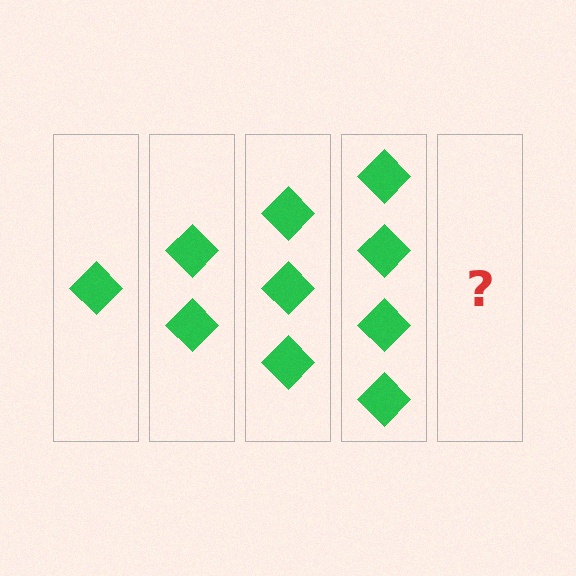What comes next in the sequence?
The next element should be 5 diamonds.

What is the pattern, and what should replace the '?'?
The pattern is that each step adds one more diamond. The '?' should be 5 diamonds.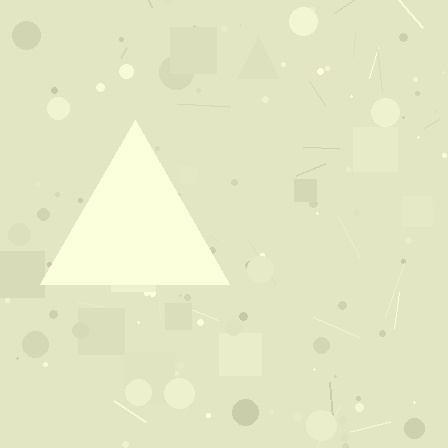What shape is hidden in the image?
A triangle is hidden in the image.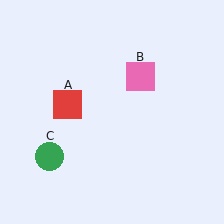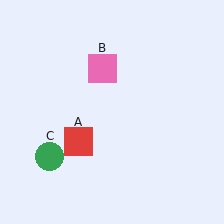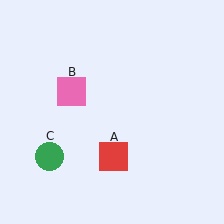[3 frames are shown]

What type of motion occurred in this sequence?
The red square (object A), pink square (object B) rotated counterclockwise around the center of the scene.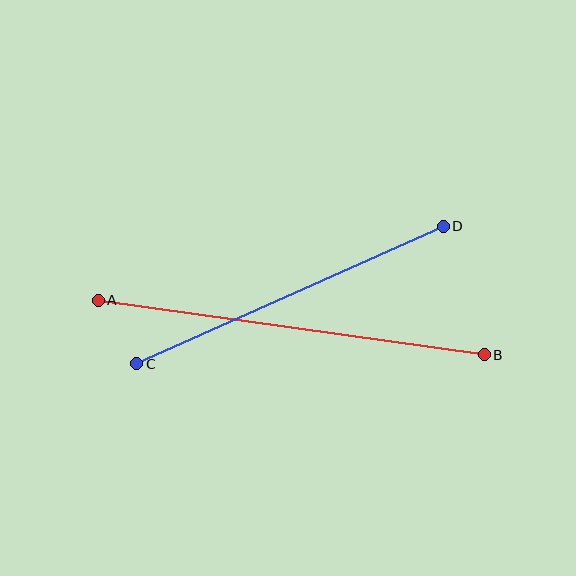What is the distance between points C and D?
The distance is approximately 336 pixels.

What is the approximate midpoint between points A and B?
The midpoint is at approximately (291, 327) pixels.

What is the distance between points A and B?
The distance is approximately 390 pixels.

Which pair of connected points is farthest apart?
Points A and B are farthest apart.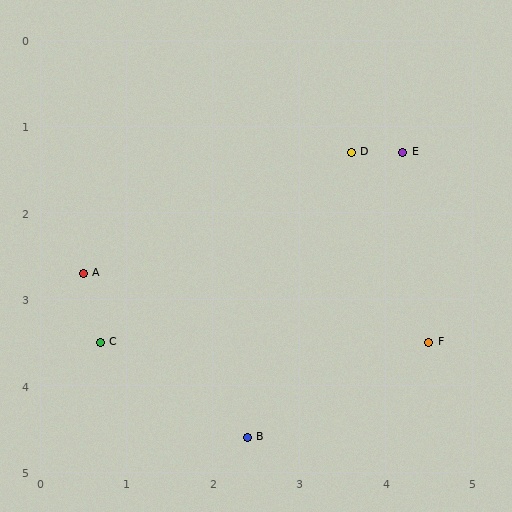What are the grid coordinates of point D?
Point D is at approximately (3.6, 1.3).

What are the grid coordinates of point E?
Point E is at approximately (4.2, 1.3).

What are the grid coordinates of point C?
Point C is at approximately (0.7, 3.5).